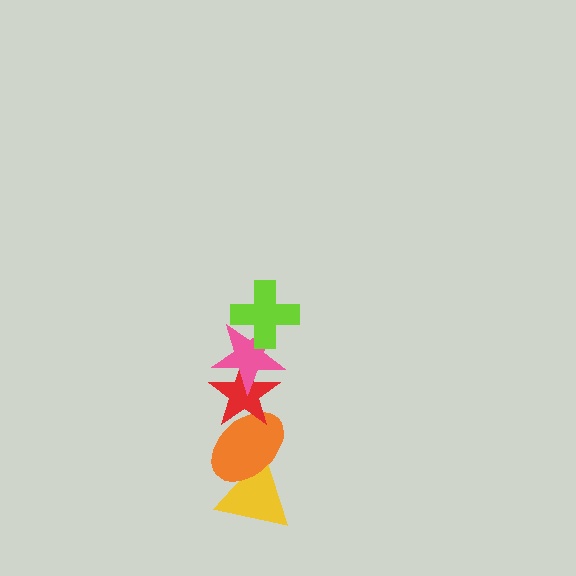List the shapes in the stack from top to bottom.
From top to bottom: the lime cross, the pink star, the red star, the orange ellipse, the yellow triangle.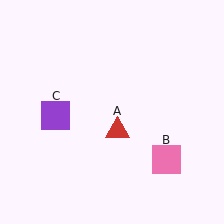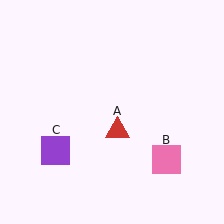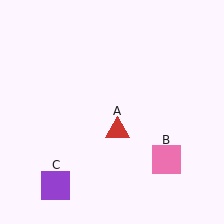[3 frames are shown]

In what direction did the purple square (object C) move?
The purple square (object C) moved down.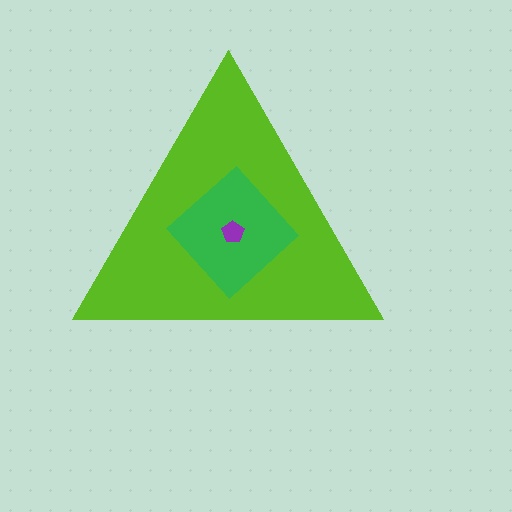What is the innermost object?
The purple pentagon.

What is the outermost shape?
The lime triangle.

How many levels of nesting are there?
3.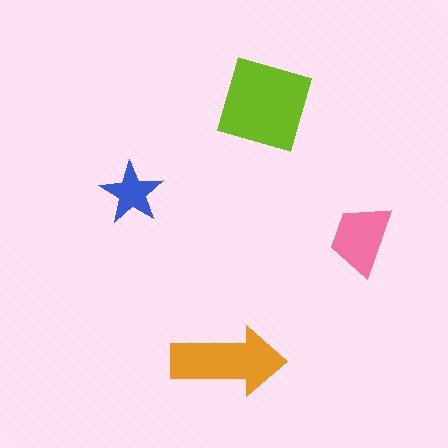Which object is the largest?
The lime square.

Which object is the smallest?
The blue star.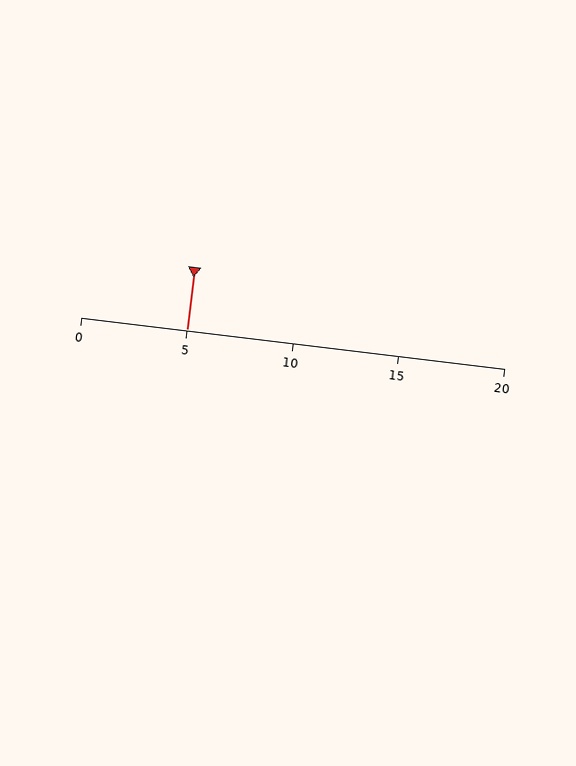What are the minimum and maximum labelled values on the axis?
The axis runs from 0 to 20.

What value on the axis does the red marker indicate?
The marker indicates approximately 5.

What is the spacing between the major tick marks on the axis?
The major ticks are spaced 5 apart.